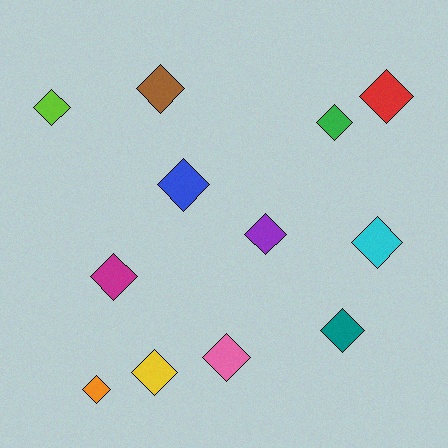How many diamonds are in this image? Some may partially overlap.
There are 12 diamonds.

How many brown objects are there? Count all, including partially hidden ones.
There is 1 brown object.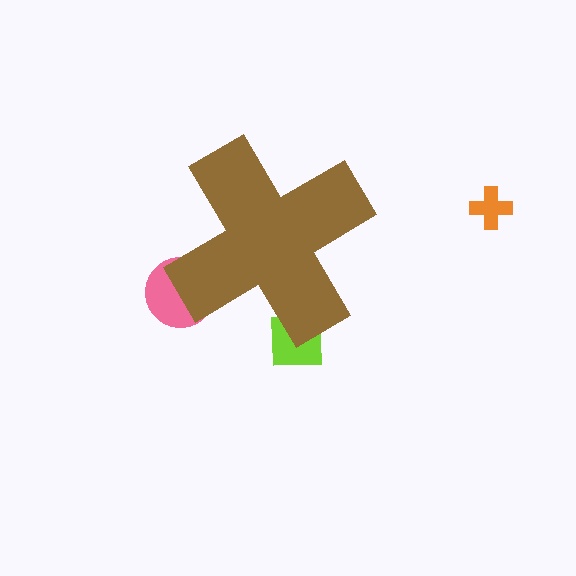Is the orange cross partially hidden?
No, the orange cross is fully visible.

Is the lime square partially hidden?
Yes, the lime square is partially hidden behind the brown cross.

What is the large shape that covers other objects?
A brown cross.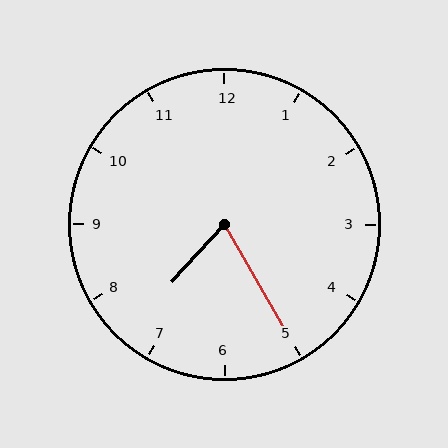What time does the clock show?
7:25.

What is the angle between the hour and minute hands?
Approximately 72 degrees.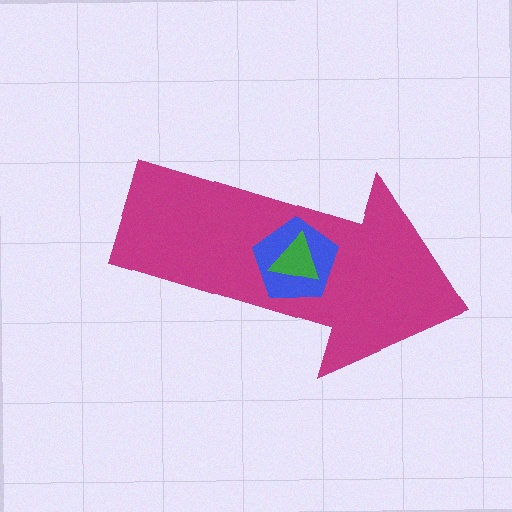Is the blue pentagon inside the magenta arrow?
Yes.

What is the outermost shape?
The magenta arrow.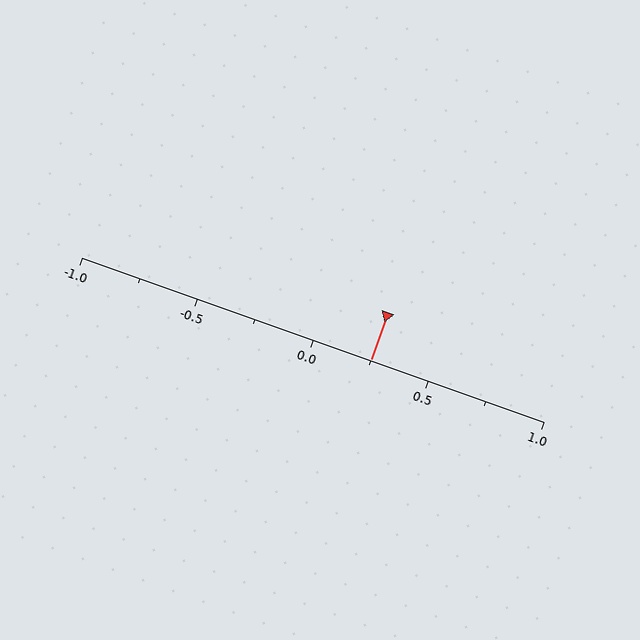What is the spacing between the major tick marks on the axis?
The major ticks are spaced 0.5 apart.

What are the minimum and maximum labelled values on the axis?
The axis runs from -1.0 to 1.0.